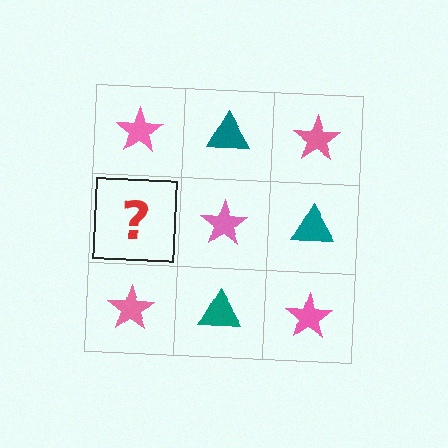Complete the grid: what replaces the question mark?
The question mark should be replaced with a teal triangle.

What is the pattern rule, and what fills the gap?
The rule is that it alternates pink star and teal triangle in a checkerboard pattern. The gap should be filled with a teal triangle.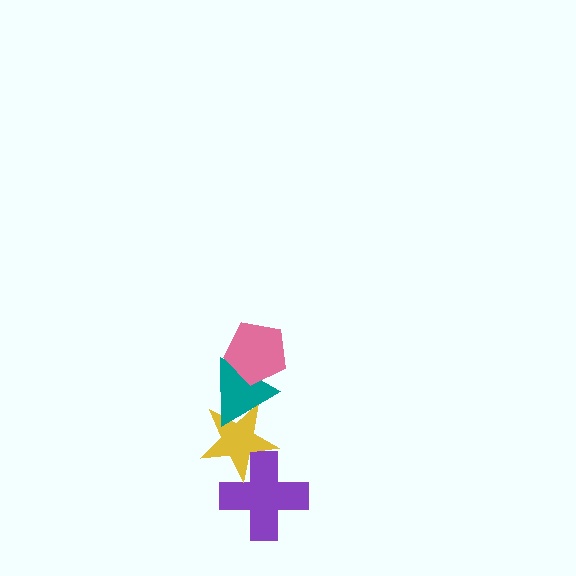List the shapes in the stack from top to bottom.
From top to bottom: the pink pentagon, the teal triangle, the yellow star, the purple cross.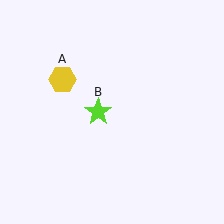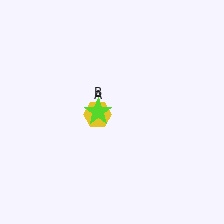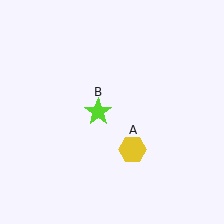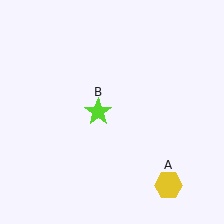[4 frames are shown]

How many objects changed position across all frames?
1 object changed position: yellow hexagon (object A).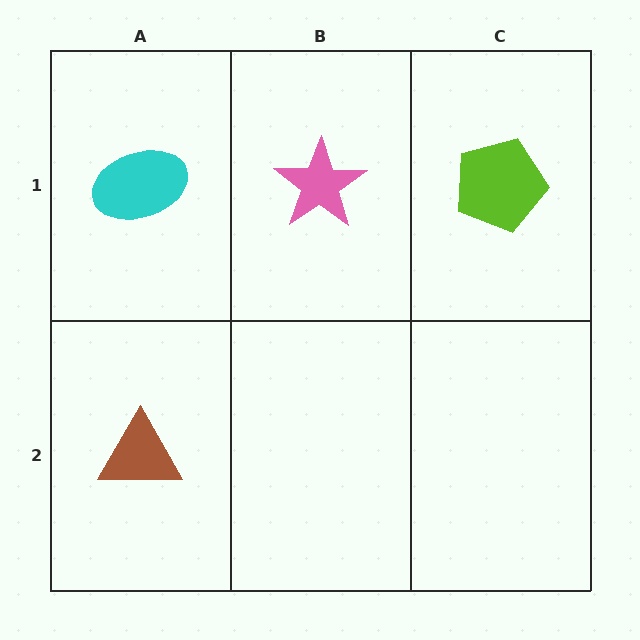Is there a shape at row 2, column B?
No, that cell is empty.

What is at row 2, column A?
A brown triangle.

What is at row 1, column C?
A lime pentagon.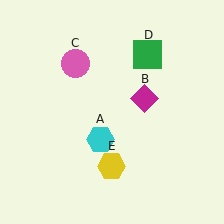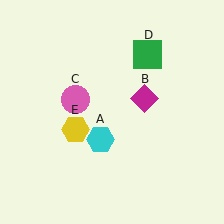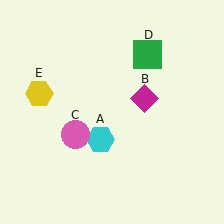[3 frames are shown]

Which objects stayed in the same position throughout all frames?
Cyan hexagon (object A) and magenta diamond (object B) and green square (object D) remained stationary.